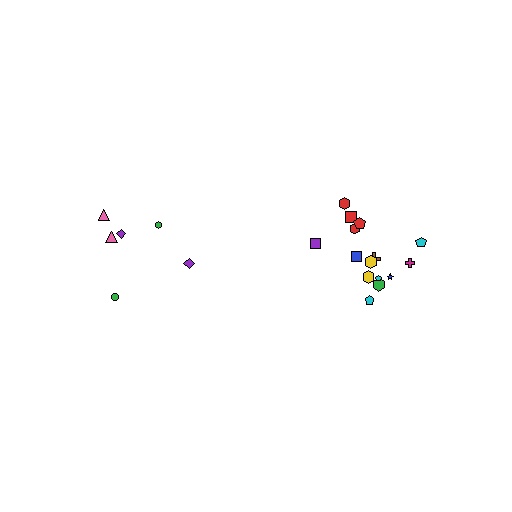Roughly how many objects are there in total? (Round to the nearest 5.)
Roughly 20 objects in total.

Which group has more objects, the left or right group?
The right group.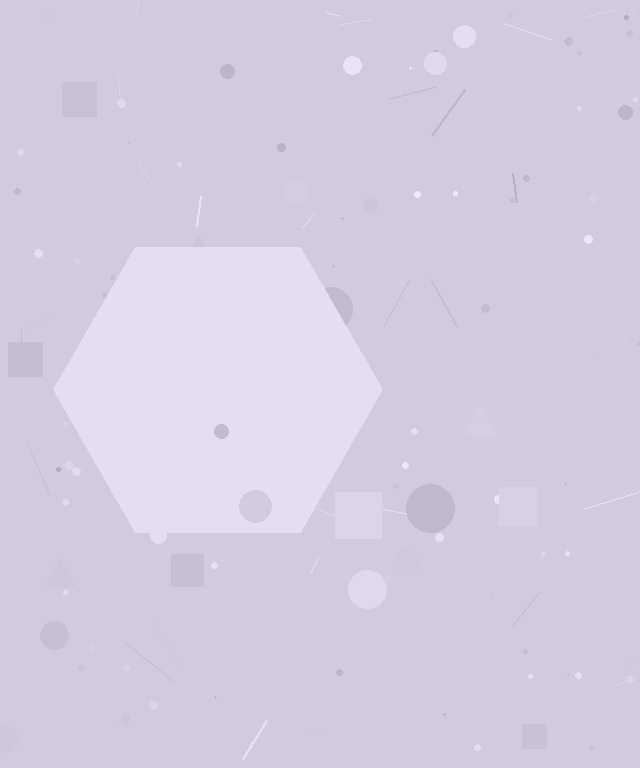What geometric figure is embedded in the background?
A hexagon is embedded in the background.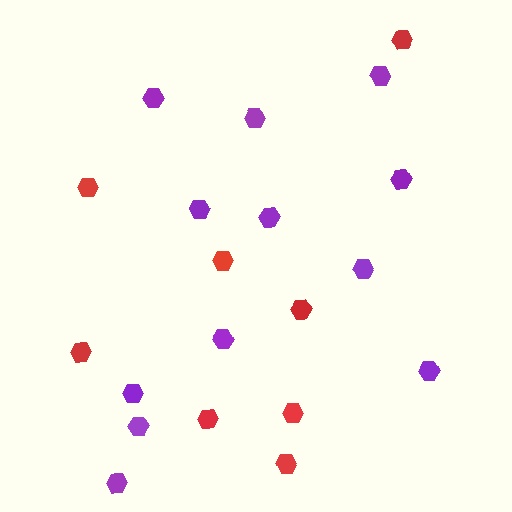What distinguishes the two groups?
There are 2 groups: one group of purple hexagons (12) and one group of red hexagons (8).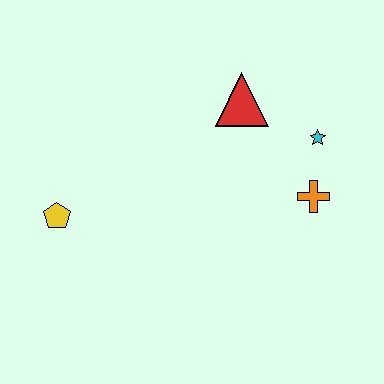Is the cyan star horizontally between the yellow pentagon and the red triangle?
No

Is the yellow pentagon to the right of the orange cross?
No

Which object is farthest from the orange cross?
The yellow pentagon is farthest from the orange cross.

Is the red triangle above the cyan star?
Yes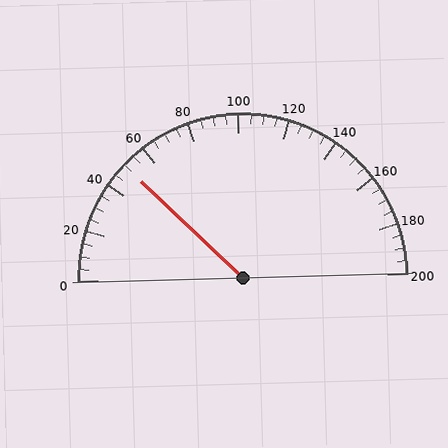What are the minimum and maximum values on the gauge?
The gauge ranges from 0 to 200.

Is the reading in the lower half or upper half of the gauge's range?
The reading is in the lower half of the range (0 to 200).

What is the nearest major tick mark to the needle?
The nearest major tick mark is 40.